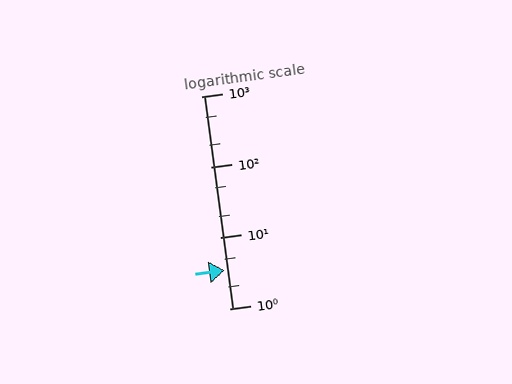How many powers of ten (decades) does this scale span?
The scale spans 3 decades, from 1 to 1000.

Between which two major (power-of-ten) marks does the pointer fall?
The pointer is between 1 and 10.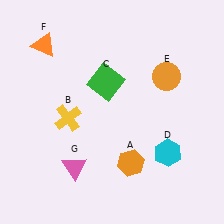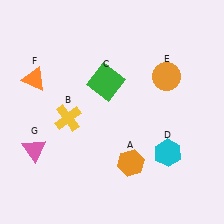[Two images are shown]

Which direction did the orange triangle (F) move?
The orange triangle (F) moved down.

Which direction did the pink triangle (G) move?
The pink triangle (G) moved left.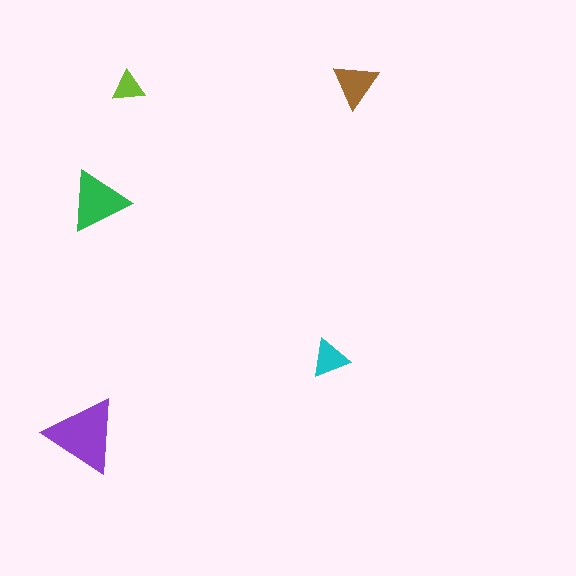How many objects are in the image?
There are 5 objects in the image.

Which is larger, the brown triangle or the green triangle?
The green one.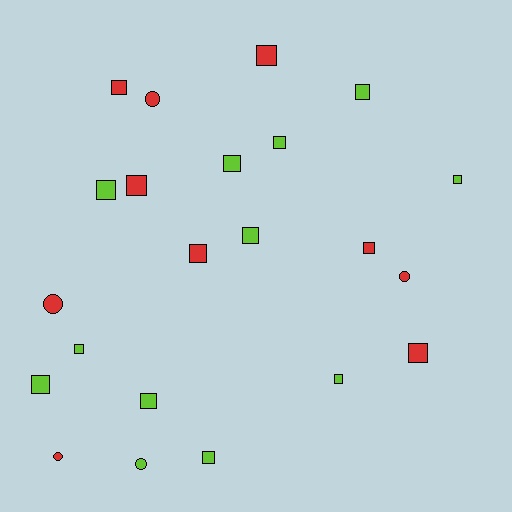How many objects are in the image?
There are 22 objects.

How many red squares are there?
There are 6 red squares.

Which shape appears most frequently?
Square, with 17 objects.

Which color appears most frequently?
Lime, with 12 objects.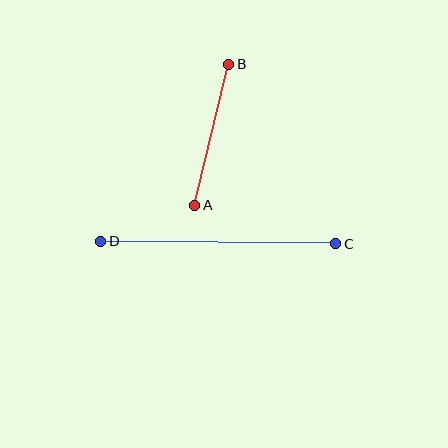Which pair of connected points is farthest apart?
Points C and D are farthest apart.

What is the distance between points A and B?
The distance is approximately 145 pixels.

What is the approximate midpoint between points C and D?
The midpoint is at approximately (218, 243) pixels.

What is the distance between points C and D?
The distance is approximately 235 pixels.